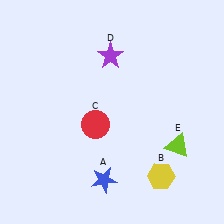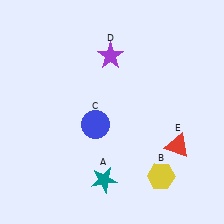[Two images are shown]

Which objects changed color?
A changed from blue to teal. C changed from red to blue. E changed from lime to red.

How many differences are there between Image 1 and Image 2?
There are 3 differences between the two images.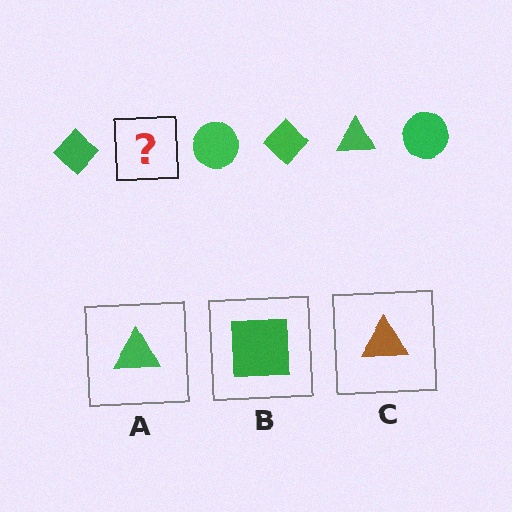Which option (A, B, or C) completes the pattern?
A.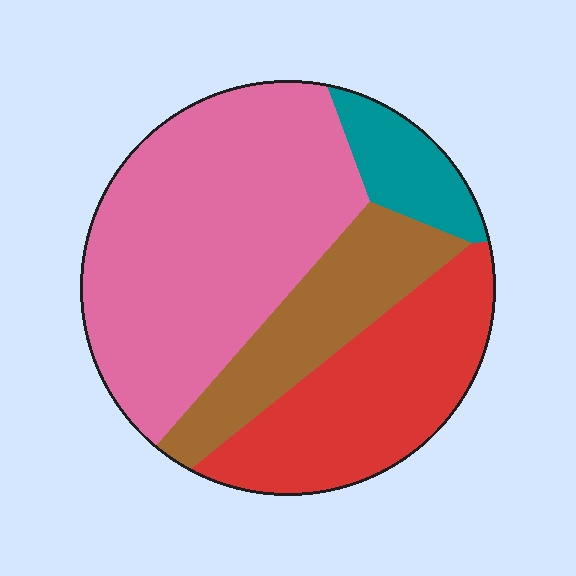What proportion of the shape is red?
Red takes up between a quarter and a half of the shape.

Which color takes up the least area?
Teal, at roughly 10%.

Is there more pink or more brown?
Pink.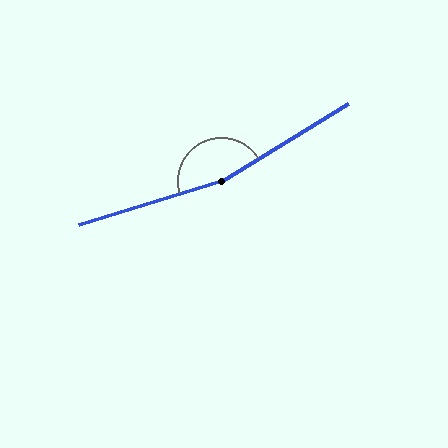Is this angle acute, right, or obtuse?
It is obtuse.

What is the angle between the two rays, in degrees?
Approximately 165 degrees.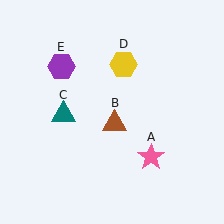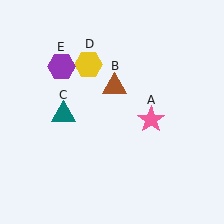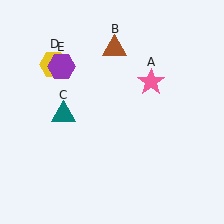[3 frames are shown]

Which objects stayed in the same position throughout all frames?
Teal triangle (object C) and purple hexagon (object E) remained stationary.